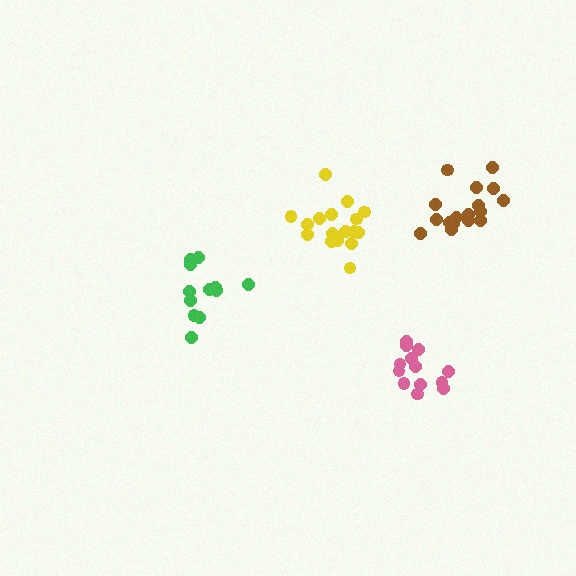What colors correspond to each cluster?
The clusters are colored: yellow, brown, pink, green.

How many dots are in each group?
Group 1: 17 dots, Group 2: 17 dots, Group 3: 13 dots, Group 4: 12 dots (59 total).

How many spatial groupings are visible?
There are 4 spatial groupings.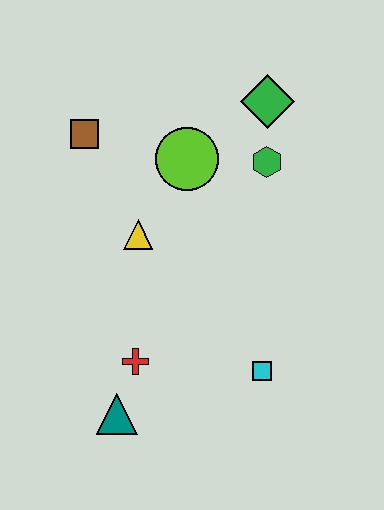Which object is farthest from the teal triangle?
The green diamond is farthest from the teal triangle.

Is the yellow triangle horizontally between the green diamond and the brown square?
Yes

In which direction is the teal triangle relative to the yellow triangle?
The teal triangle is below the yellow triangle.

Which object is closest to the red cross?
The teal triangle is closest to the red cross.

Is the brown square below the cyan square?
No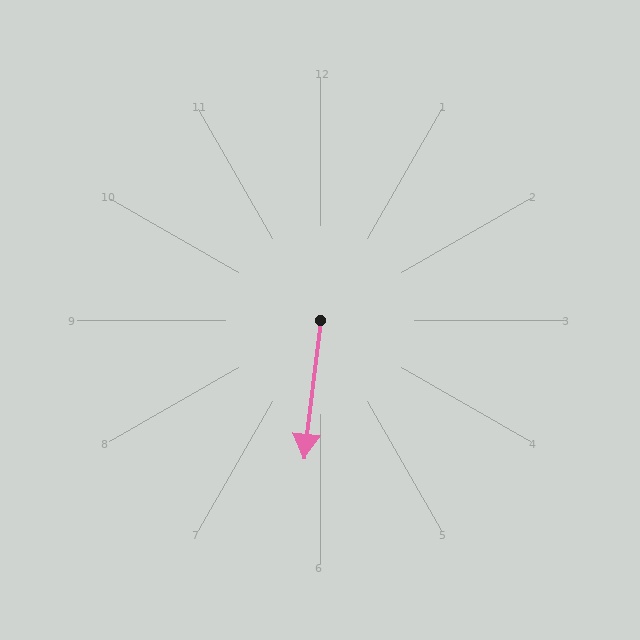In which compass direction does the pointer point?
South.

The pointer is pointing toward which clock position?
Roughly 6 o'clock.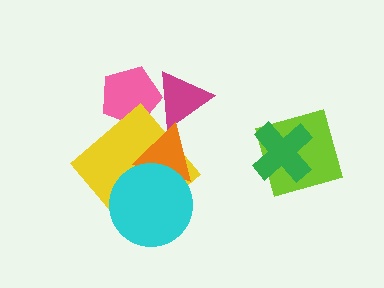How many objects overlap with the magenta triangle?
2 objects overlap with the magenta triangle.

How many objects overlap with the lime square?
1 object overlaps with the lime square.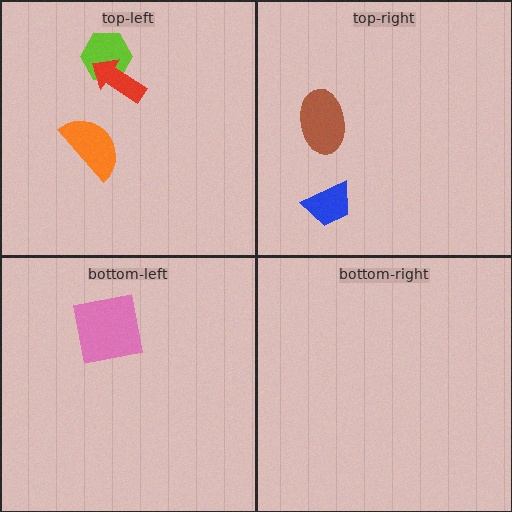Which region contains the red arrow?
The top-left region.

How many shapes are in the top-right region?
2.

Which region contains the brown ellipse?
The top-right region.